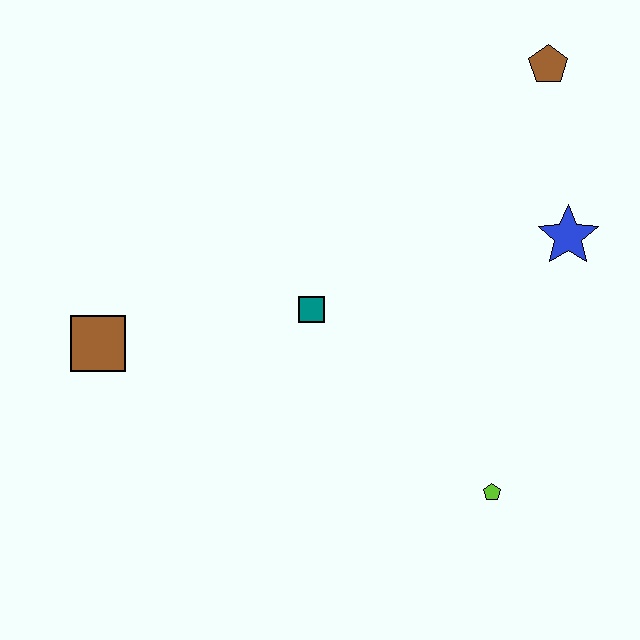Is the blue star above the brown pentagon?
No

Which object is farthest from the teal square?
The brown pentagon is farthest from the teal square.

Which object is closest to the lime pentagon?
The teal square is closest to the lime pentagon.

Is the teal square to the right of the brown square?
Yes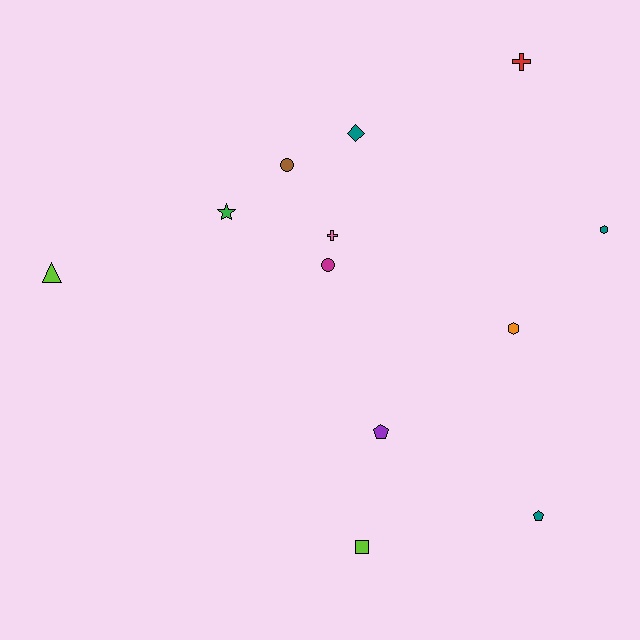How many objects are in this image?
There are 12 objects.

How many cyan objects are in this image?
There are no cyan objects.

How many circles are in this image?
There are 2 circles.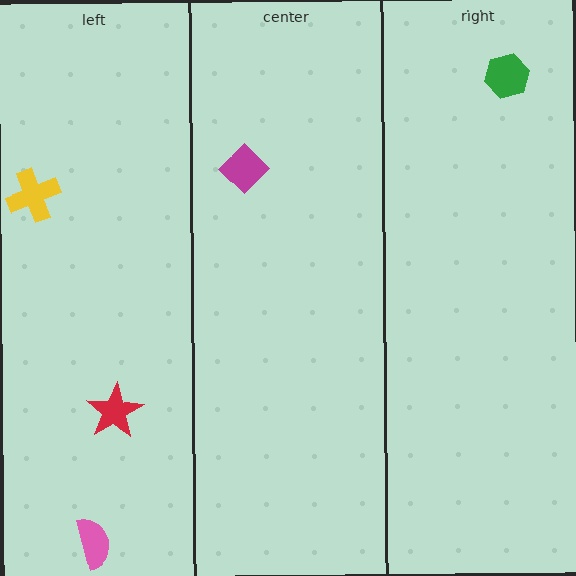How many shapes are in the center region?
1.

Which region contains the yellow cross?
The left region.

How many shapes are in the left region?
3.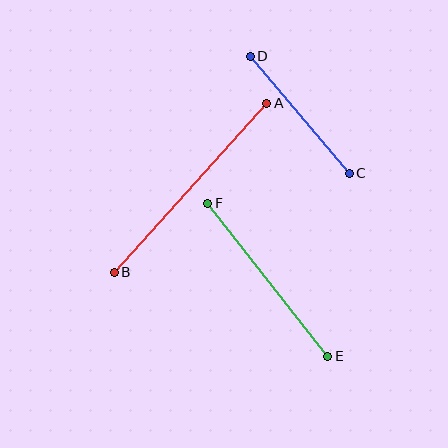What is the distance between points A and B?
The distance is approximately 228 pixels.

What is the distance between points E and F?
The distance is approximately 194 pixels.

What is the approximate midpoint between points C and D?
The midpoint is at approximately (300, 115) pixels.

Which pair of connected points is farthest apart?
Points A and B are farthest apart.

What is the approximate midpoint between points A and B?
The midpoint is at approximately (191, 188) pixels.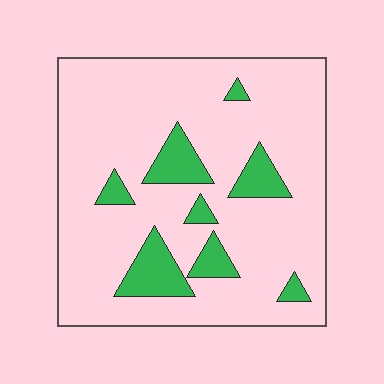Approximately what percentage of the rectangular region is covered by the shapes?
Approximately 15%.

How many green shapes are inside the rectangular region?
8.